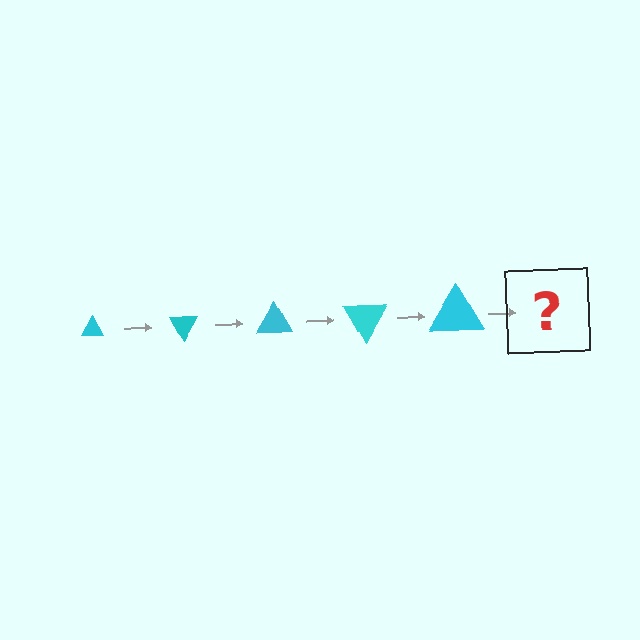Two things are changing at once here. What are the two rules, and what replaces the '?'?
The two rules are that the triangle grows larger each step and it rotates 60 degrees each step. The '?' should be a triangle, larger than the previous one and rotated 300 degrees from the start.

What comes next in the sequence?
The next element should be a triangle, larger than the previous one and rotated 300 degrees from the start.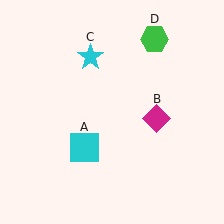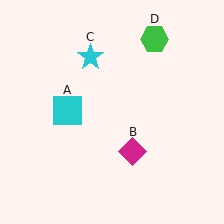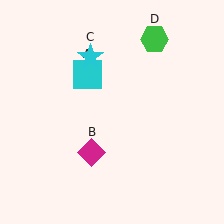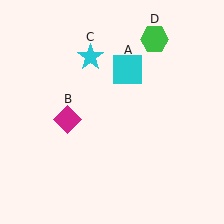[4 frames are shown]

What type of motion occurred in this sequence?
The cyan square (object A), magenta diamond (object B) rotated clockwise around the center of the scene.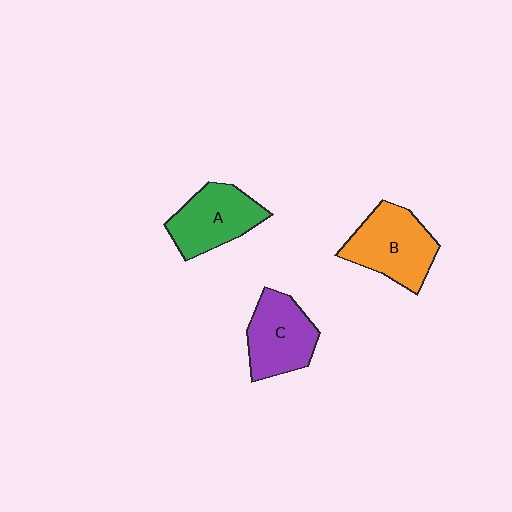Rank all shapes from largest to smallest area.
From largest to smallest: B (orange), C (purple), A (green).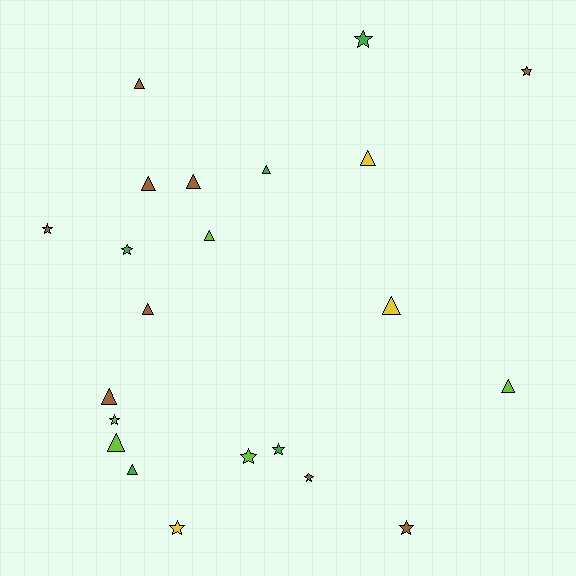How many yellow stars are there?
There is 1 yellow star.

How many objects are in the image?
There are 22 objects.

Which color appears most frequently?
Brown, with 9 objects.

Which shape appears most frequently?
Triangle, with 12 objects.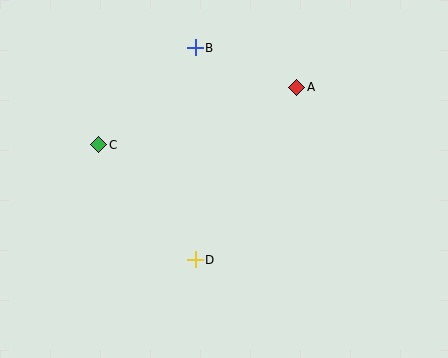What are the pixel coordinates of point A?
Point A is at (297, 87).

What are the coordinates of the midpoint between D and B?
The midpoint between D and B is at (195, 154).